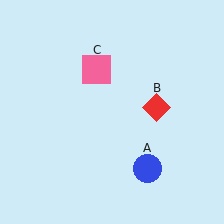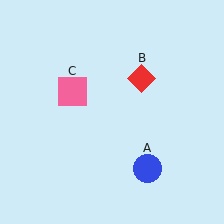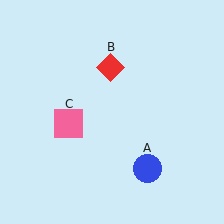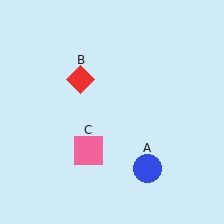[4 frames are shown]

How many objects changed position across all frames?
2 objects changed position: red diamond (object B), pink square (object C).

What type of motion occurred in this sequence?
The red diamond (object B), pink square (object C) rotated counterclockwise around the center of the scene.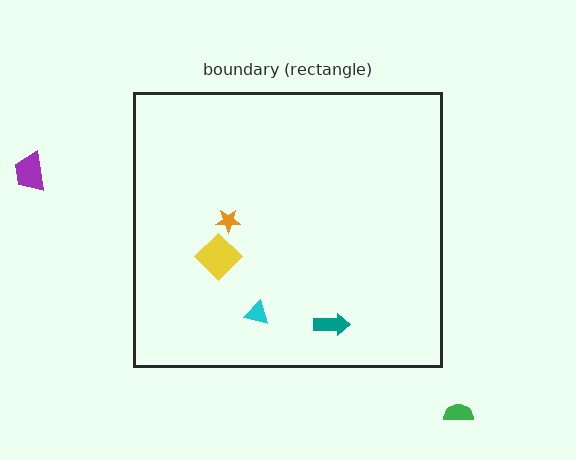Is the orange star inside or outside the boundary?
Inside.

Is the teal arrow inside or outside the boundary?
Inside.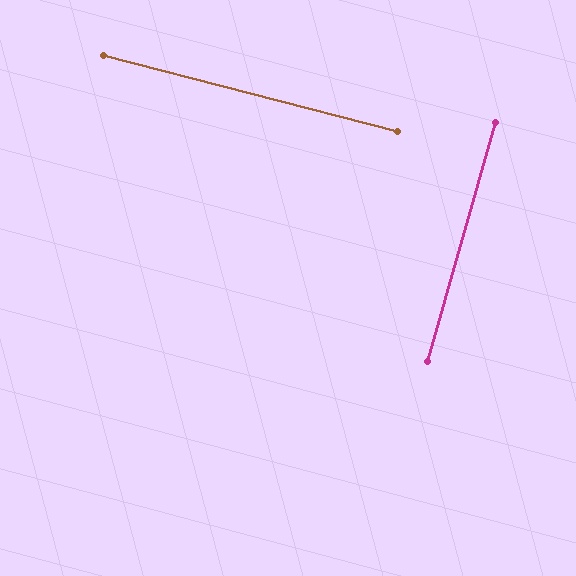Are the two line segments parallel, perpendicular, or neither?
Perpendicular — they meet at approximately 89°.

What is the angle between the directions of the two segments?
Approximately 89 degrees.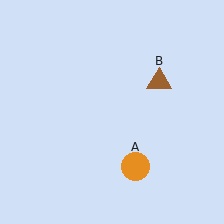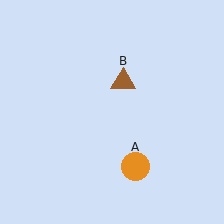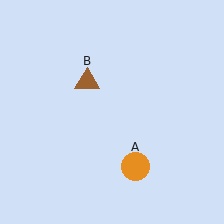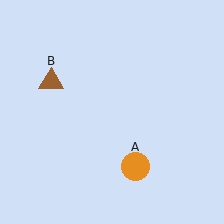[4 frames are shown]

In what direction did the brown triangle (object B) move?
The brown triangle (object B) moved left.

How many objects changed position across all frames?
1 object changed position: brown triangle (object B).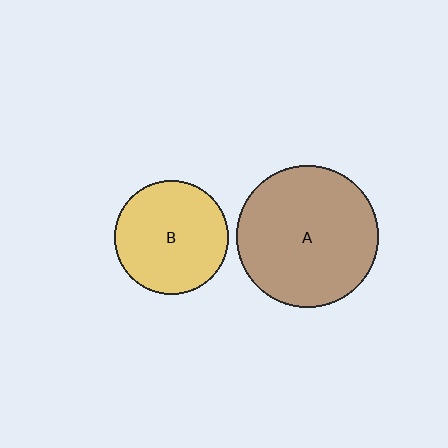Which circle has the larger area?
Circle A (brown).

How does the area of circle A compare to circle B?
Approximately 1.5 times.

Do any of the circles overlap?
No, none of the circles overlap.